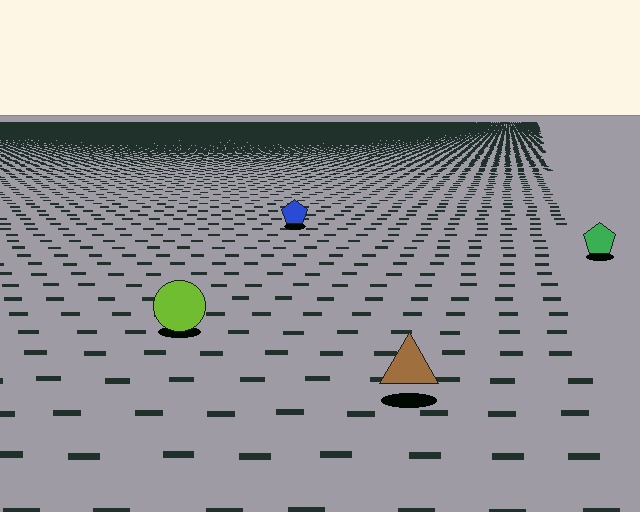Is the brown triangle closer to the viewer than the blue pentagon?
Yes. The brown triangle is closer — you can tell from the texture gradient: the ground texture is coarser near it.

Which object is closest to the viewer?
The brown triangle is closest. The texture marks near it are larger and more spread out.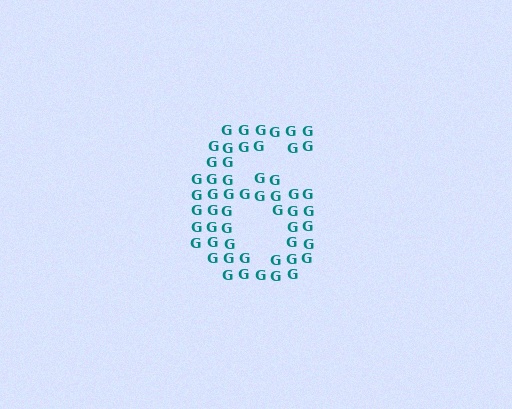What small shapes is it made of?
It is made of small letter G's.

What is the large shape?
The large shape is the digit 6.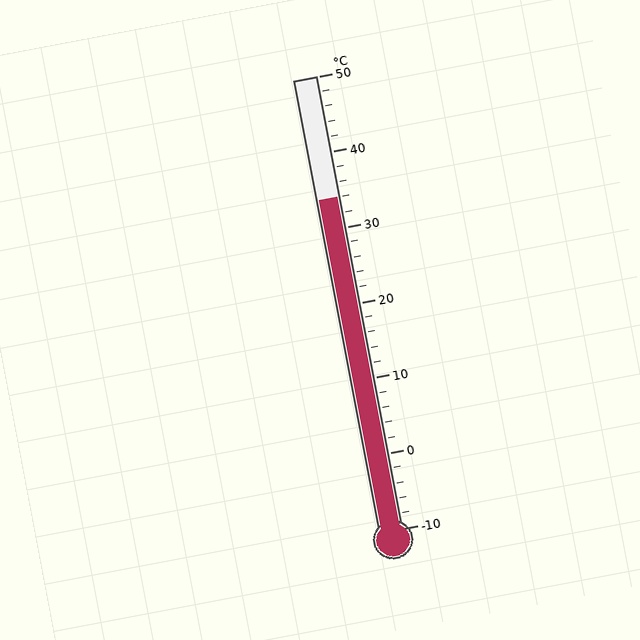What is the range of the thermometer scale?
The thermometer scale ranges from -10°C to 50°C.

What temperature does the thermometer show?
The thermometer shows approximately 34°C.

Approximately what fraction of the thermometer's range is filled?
The thermometer is filled to approximately 75% of its range.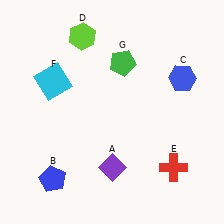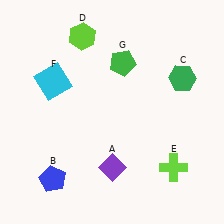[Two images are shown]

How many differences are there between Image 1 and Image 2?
There are 2 differences between the two images.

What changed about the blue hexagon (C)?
In Image 1, C is blue. In Image 2, it changed to green.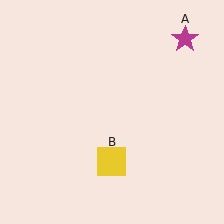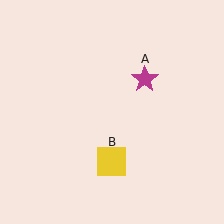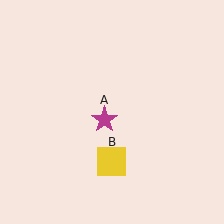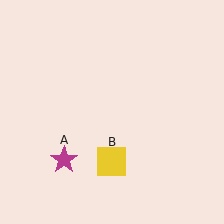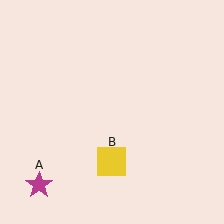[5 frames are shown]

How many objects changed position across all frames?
1 object changed position: magenta star (object A).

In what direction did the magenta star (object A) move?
The magenta star (object A) moved down and to the left.